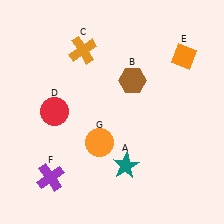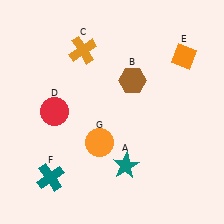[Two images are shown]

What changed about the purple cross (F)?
In Image 1, F is purple. In Image 2, it changed to teal.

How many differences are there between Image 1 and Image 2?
There is 1 difference between the two images.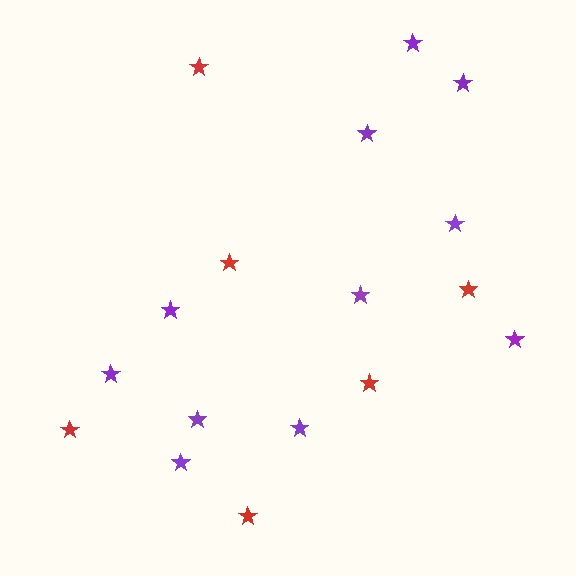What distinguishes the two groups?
There are 2 groups: one group of purple stars (11) and one group of red stars (6).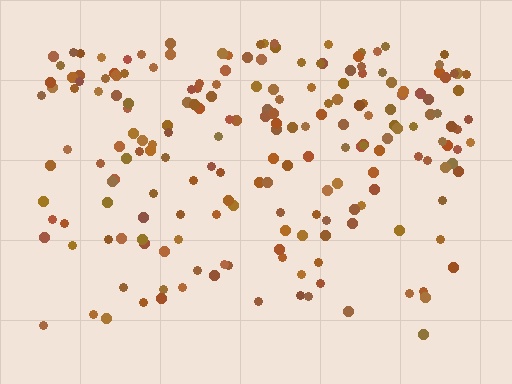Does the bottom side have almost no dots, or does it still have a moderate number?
Still a moderate number, just noticeably fewer than the top.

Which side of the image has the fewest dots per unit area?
The bottom.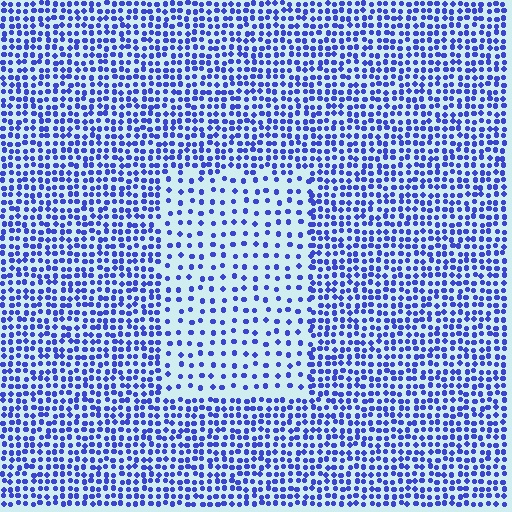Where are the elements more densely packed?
The elements are more densely packed outside the rectangle boundary.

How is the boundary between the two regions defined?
The boundary is defined by a change in element density (approximately 2.2x ratio). All elements are the same color, size, and shape.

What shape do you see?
I see a rectangle.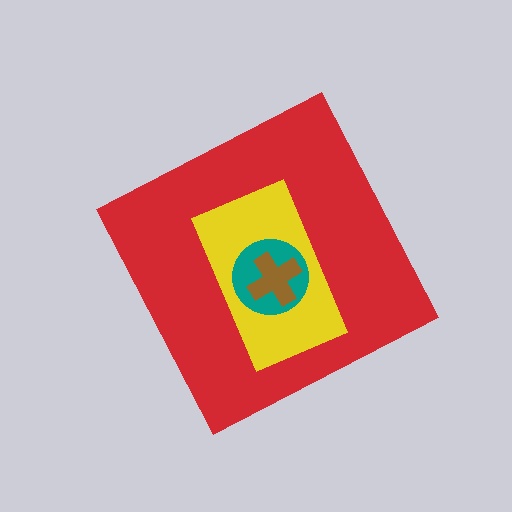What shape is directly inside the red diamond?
The yellow rectangle.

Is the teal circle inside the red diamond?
Yes.